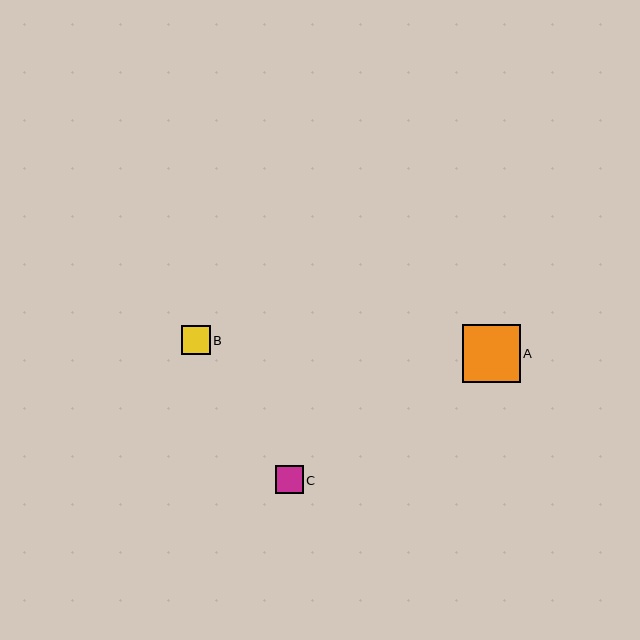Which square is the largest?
Square A is the largest with a size of approximately 57 pixels.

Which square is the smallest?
Square C is the smallest with a size of approximately 27 pixels.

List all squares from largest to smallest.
From largest to smallest: A, B, C.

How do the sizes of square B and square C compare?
Square B and square C are approximately the same size.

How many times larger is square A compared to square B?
Square A is approximately 2.0 times the size of square B.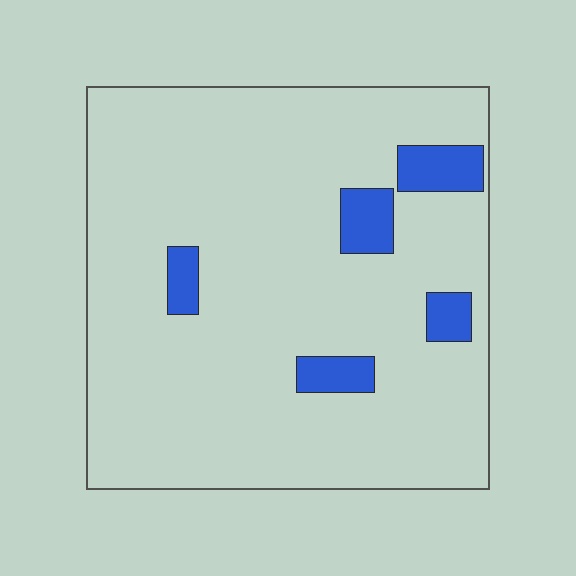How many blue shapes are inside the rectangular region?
5.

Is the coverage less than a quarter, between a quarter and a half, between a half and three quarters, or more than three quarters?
Less than a quarter.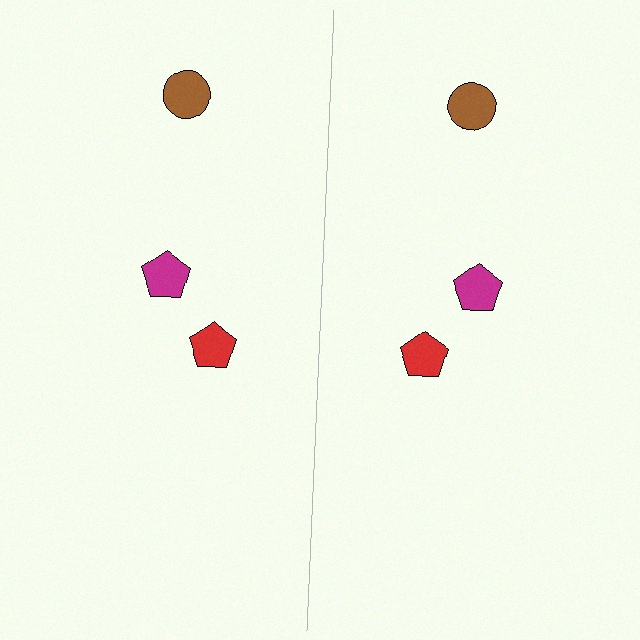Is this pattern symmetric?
Yes, this pattern has bilateral (reflection) symmetry.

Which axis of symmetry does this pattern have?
The pattern has a vertical axis of symmetry running through the center of the image.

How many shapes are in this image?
There are 6 shapes in this image.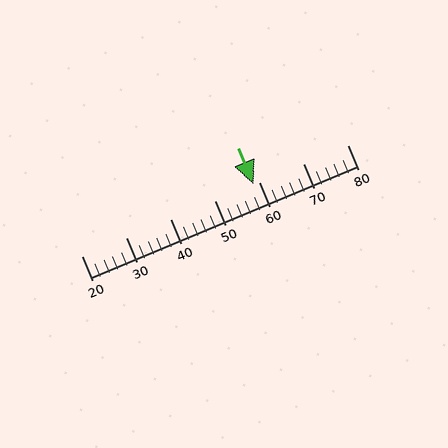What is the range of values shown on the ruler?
The ruler shows values from 20 to 80.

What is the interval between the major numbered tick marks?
The major tick marks are spaced 10 units apart.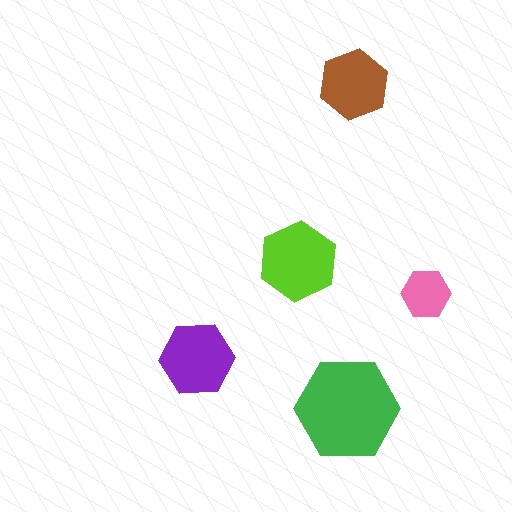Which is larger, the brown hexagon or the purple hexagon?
The purple one.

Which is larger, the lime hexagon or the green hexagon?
The green one.